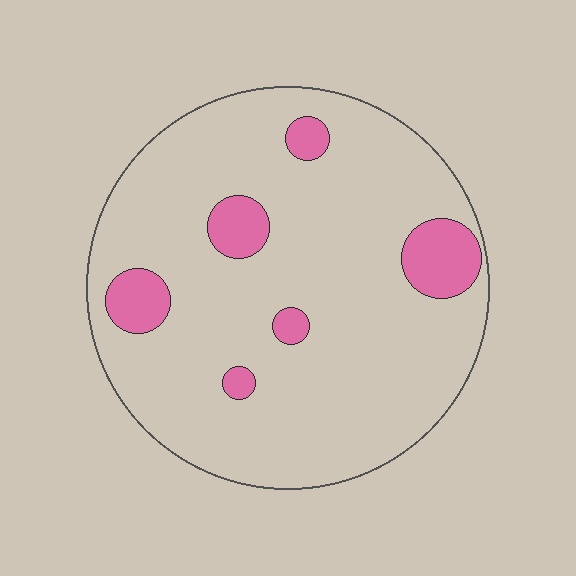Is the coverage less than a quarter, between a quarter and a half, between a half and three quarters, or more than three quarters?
Less than a quarter.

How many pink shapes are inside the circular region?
6.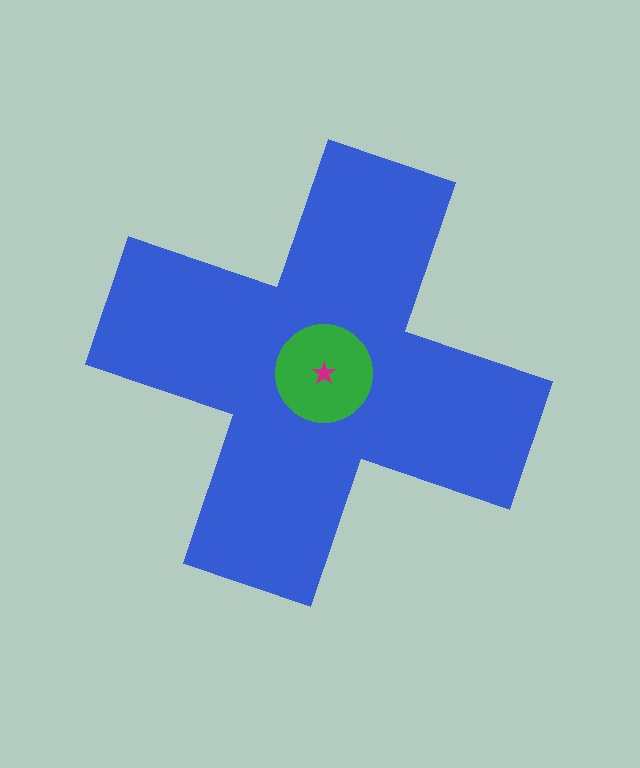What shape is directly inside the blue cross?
The green circle.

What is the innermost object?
The magenta star.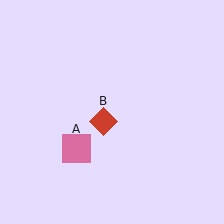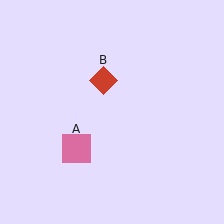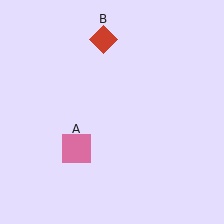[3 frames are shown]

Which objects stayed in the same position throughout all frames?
Pink square (object A) remained stationary.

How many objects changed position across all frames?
1 object changed position: red diamond (object B).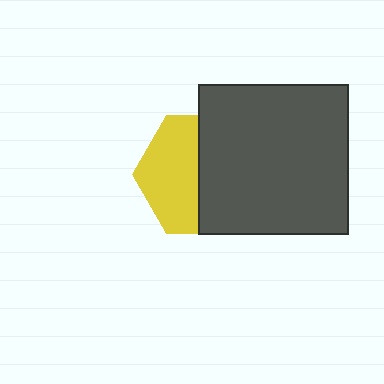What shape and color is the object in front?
The object in front is a dark gray square.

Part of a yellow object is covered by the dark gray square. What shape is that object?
It is a hexagon.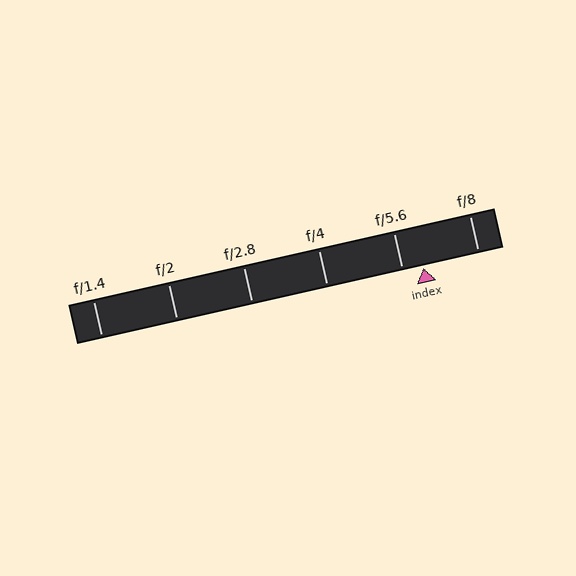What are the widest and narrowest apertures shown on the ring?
The widest aperture shown is f/1.4 and the narrowest is f/8.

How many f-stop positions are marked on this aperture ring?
There are 6 f-stop positions marked.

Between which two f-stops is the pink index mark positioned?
The index mark is between f/5.6 and f/8.